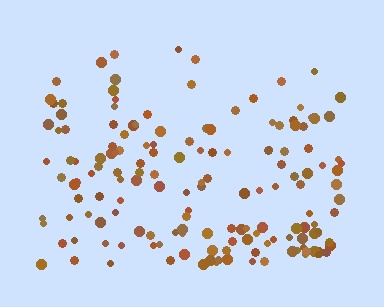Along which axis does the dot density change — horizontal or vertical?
Vertical.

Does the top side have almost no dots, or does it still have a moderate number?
Still a moderate number, just noticeably fewer than the bottom.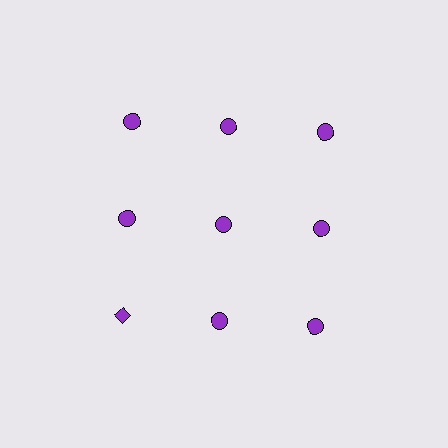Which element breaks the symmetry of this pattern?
The purple diamond in the third row, leftmost column breaks the symmetry. All other shapes are purple circles.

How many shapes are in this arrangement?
There are 9 shapes arranged in a grid pattern.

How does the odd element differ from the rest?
It has a different shape: diamond instead of circle.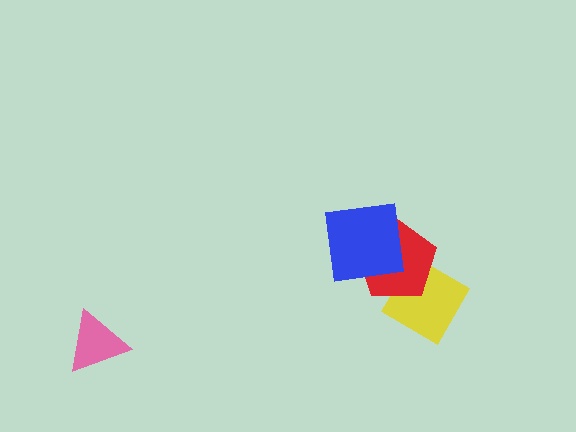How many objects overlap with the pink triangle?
0 objects overlap with the pink triangle.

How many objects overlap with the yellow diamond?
1 object overlaps with the yellow diamond.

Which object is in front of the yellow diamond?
The red pentagon is in front of the yellow diamond.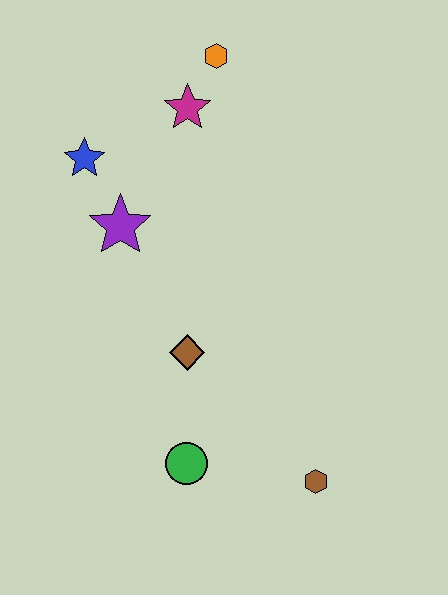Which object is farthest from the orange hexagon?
The brown hexagon is farthest from the orange hexagon.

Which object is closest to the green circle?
The brown diamond is closest to the green circle.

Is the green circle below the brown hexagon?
No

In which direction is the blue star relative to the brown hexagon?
The blue star is above the brown hexagon.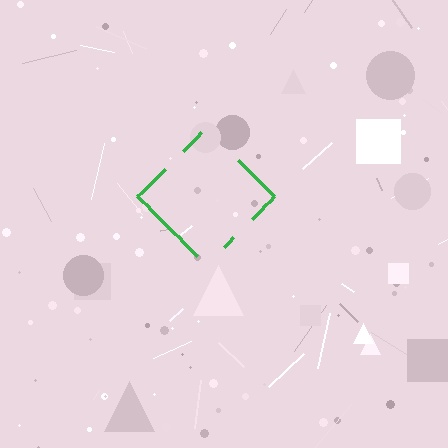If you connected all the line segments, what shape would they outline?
They would outline a diamond.